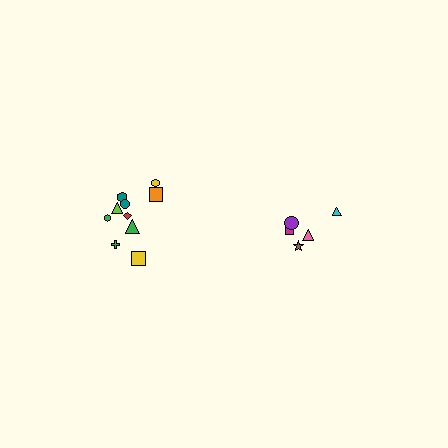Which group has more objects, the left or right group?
The left group.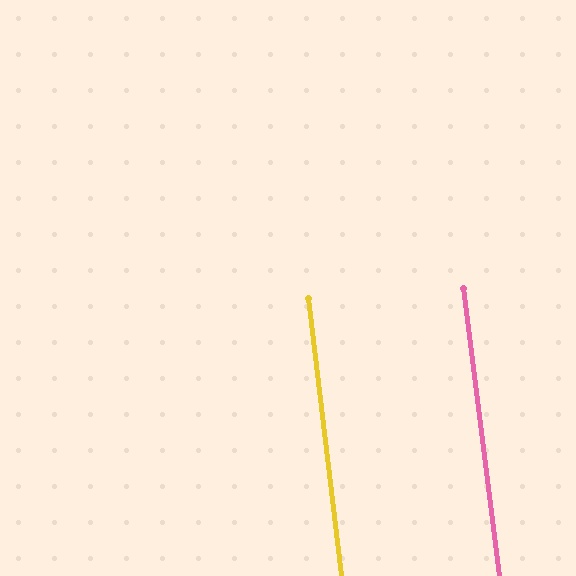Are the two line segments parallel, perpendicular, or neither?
Parallel — their directions differ by only 0.6°.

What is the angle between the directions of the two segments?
Approximately 1 degree.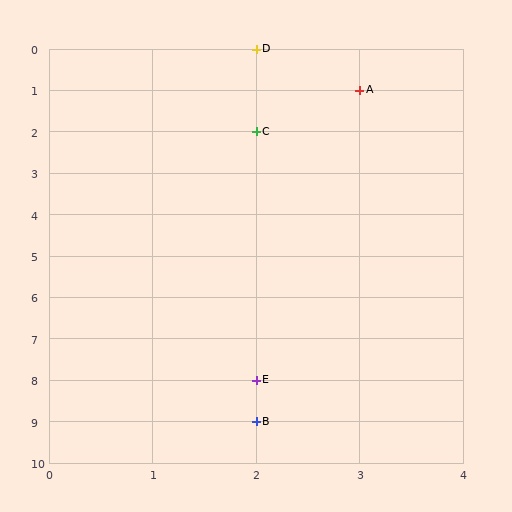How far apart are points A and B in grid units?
Points A and B are 1 column and 8 rows apart (about 8.1 grid units diagonally).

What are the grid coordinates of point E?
Point E is at grid coordinates (2, 8).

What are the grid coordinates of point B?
Point B is at grid coordinates (2, 9).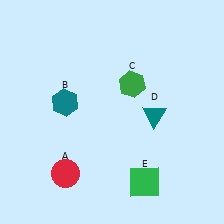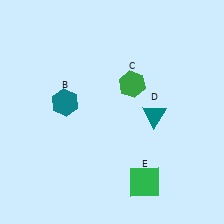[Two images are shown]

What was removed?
The red circle (A) was removed in Image 2.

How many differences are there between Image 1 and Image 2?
There is 1 difference between the two images.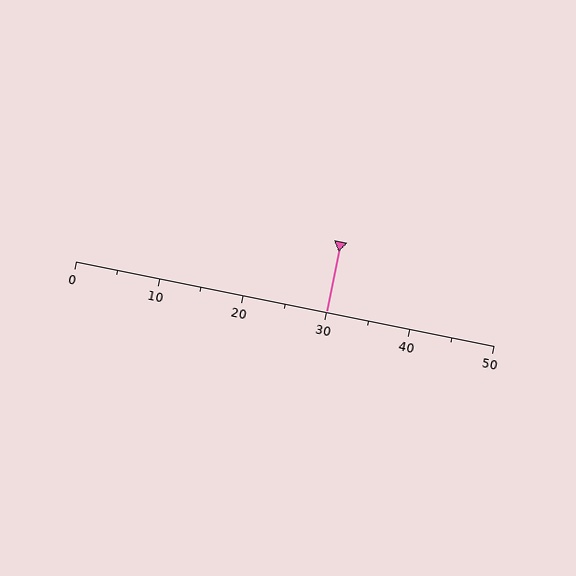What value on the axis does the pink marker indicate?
The marker indicates approximately 30.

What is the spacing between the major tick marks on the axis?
The major ticks are spaced 10 apart.